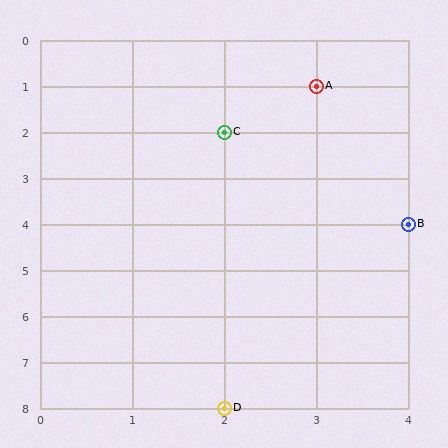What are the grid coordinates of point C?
Point C is at grid coordinates (2, 2).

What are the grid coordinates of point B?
Point B is at grid coordinates (4, 4).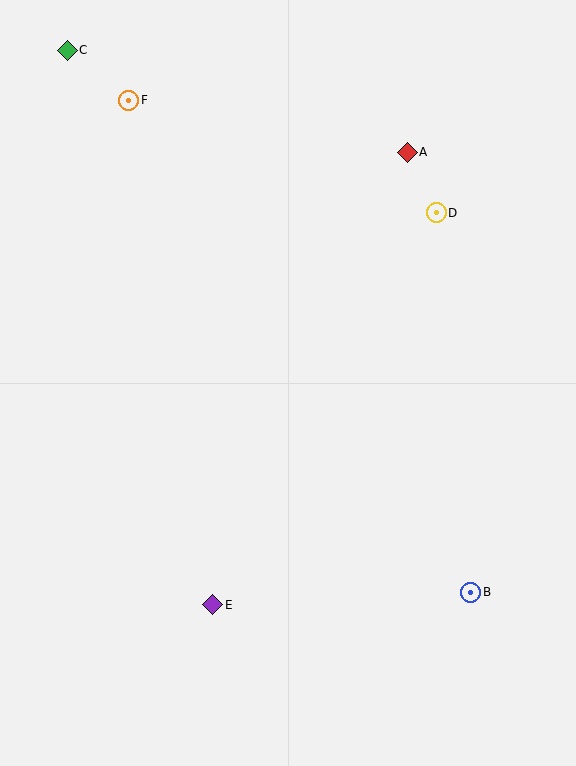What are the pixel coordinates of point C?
Point C is at (67, 50).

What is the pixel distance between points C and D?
The distance between C and D is 403 pixels.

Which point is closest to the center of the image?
Point D at (436, 213) is closest to the center.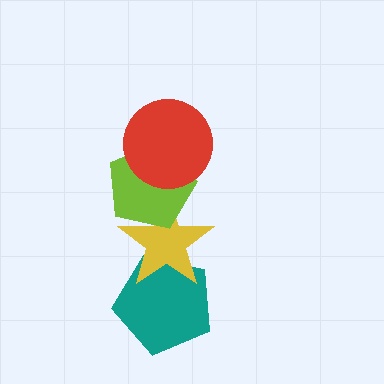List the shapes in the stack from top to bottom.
From top to bottom: the red circle, the lime pentagon, the yellow star, the teal pentagon.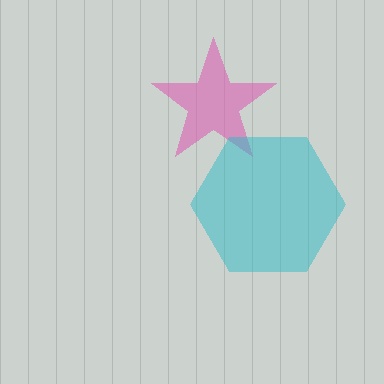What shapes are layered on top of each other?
The layered shapes are: a pink star, a cyan hexagon.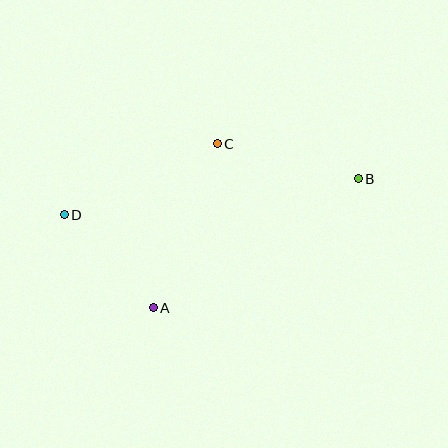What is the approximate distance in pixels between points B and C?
The distance between B and C is approximately 145 pixels.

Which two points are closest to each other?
Points A and D are closest to each other.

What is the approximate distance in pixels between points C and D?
The distance between C and D is approximately 169 pixels.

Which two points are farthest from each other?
Points B and D are farthest from each other.